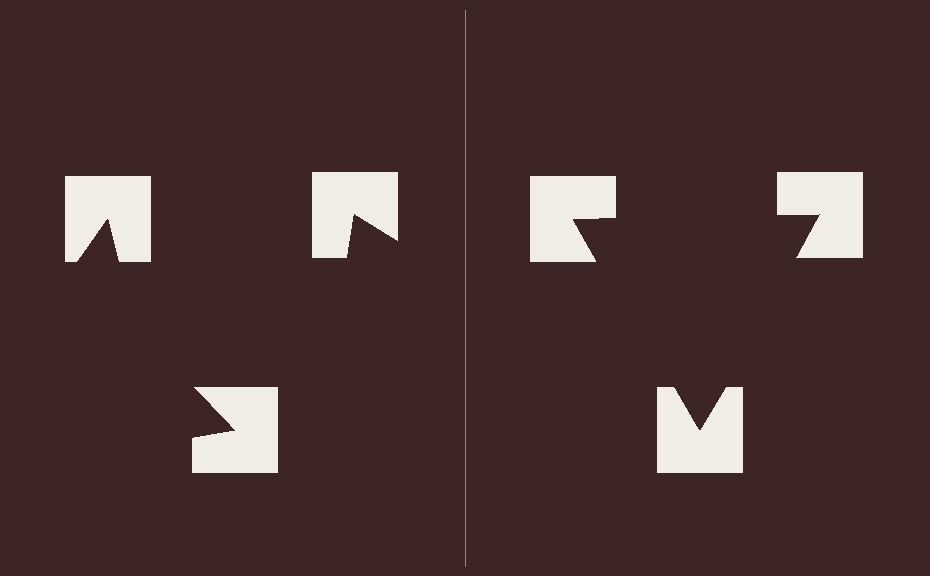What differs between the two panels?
The notched squares are positioned identically on both sides; only the wedge orientations differ. On the right they align to a triangle; on the left they are misaligned.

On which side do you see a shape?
An illusory triangle appears on the right side. On the left side the wedge cuts are rotated, so no coherent shape forms.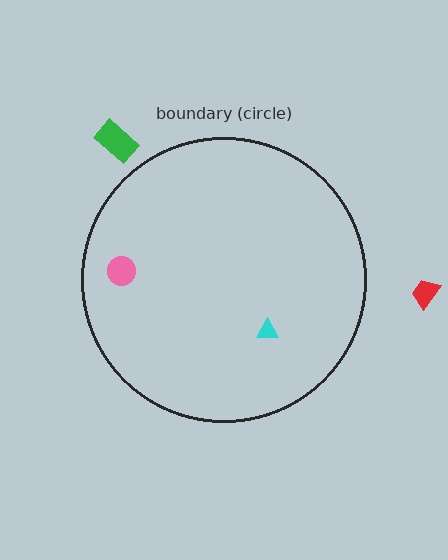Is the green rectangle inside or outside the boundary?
Outside.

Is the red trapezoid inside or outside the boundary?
Outside.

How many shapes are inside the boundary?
2 inside, 2 outside.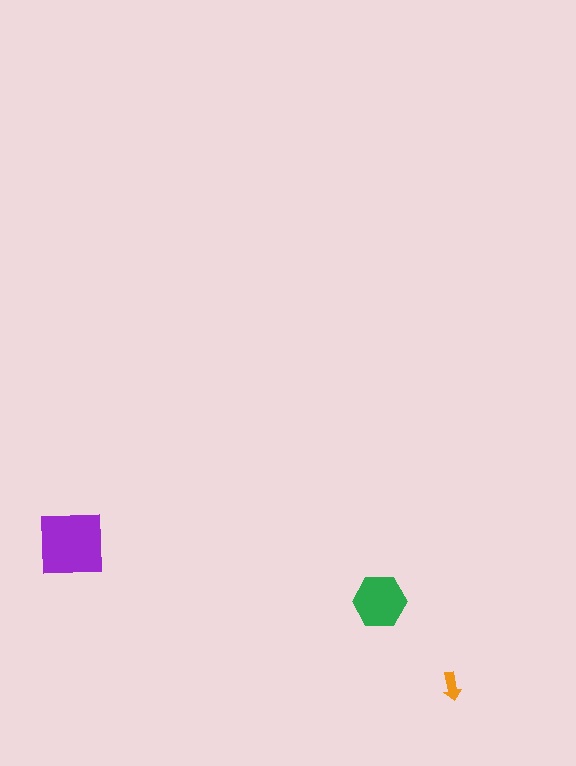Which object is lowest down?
The orange arrow is bottommost.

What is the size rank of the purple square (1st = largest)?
1st.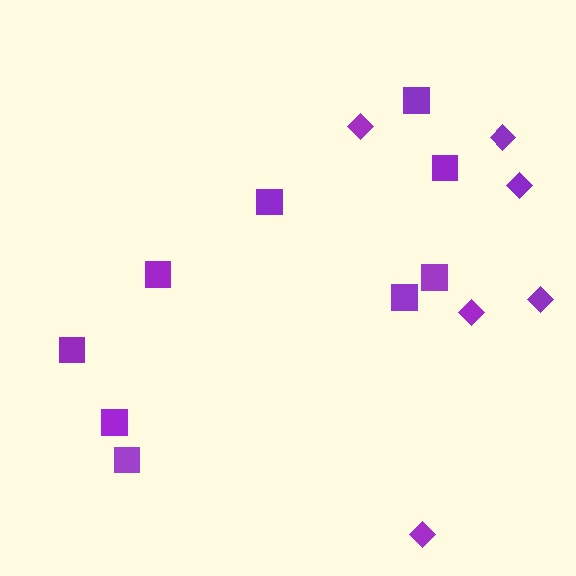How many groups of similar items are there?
There are 2 groups: one group of diamonds (6) and one group of squares (9).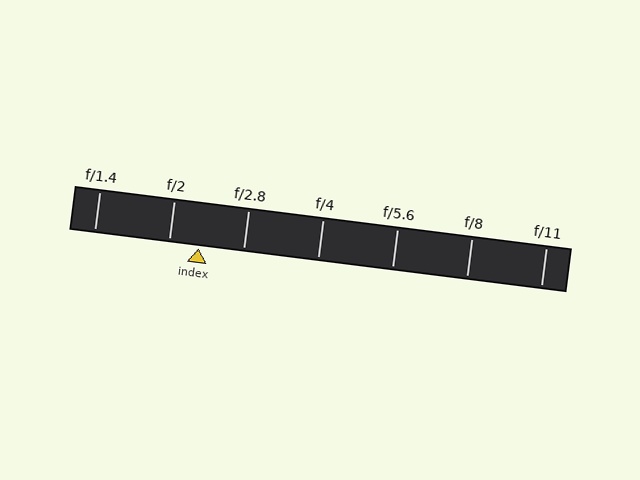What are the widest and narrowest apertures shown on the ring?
The widest aperture shown is f/1.4 and the narrowest is f/11.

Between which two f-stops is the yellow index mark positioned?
The index mark is between f/2 and f/2.8.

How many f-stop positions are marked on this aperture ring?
There are 7 f-stop positions marked.